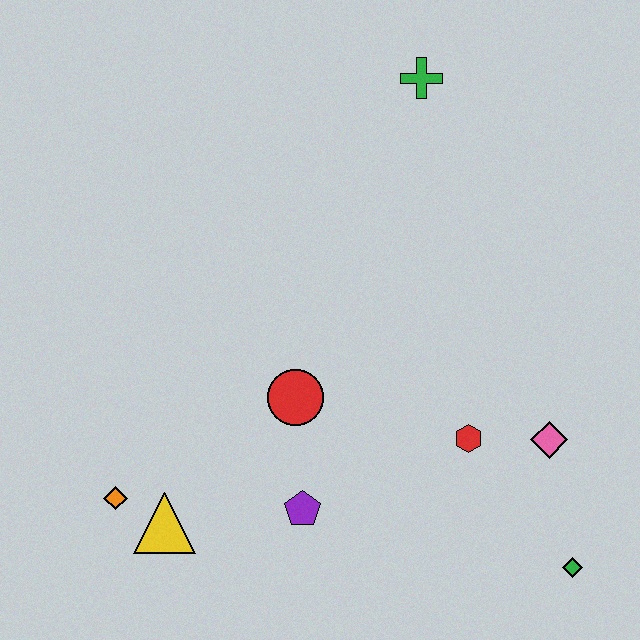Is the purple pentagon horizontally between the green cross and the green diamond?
No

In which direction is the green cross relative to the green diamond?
The green cross is above the green diamond.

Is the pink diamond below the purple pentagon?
No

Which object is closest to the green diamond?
The pink diamond is closest to the green diamond.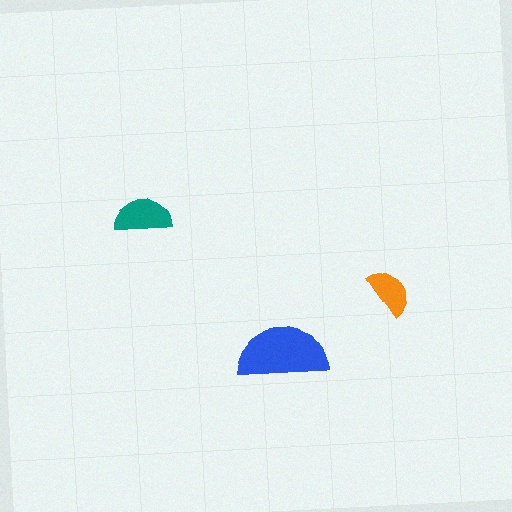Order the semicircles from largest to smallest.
the blue one, the teal one, the orange one.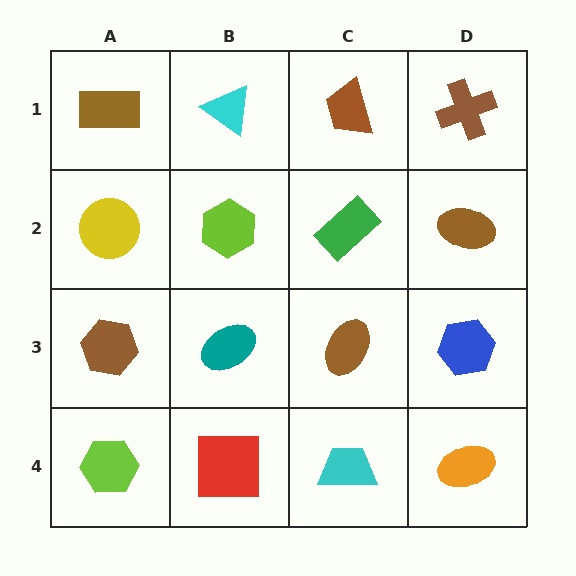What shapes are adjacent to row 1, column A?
A yellow circle (row 2, column A), a cyan triangle (row 1, column B).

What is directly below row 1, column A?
A yellow circle.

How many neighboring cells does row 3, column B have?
4.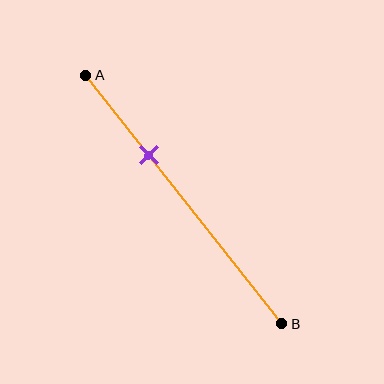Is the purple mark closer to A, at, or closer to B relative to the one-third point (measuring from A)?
The purple mark is approximately at the one-third point of segment AB.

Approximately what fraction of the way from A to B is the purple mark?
The purple mark is approximately 30% of the way from A to B.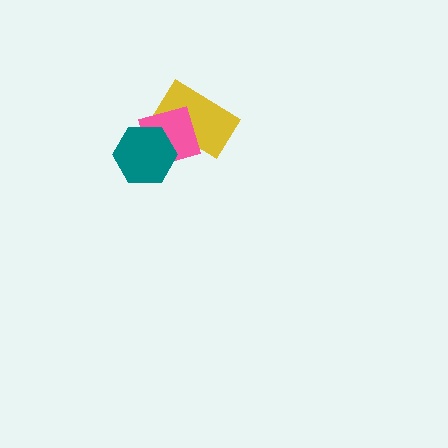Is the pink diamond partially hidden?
Yes, it is partially covered by another shape.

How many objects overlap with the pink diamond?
2 objects overlap with the pink diamond.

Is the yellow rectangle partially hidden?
Yes, it is partially covered by another shape.